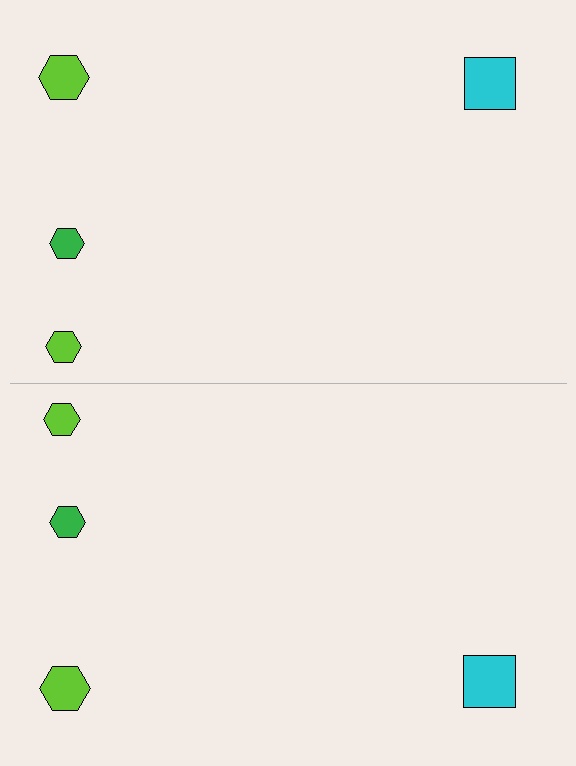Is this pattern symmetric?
Yes, this pattern has bilateral (reflection) symmetry.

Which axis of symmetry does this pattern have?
The pattern has a horizontal axis of symmetry running through the center of the image.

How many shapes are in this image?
There are 8 shapes in this image.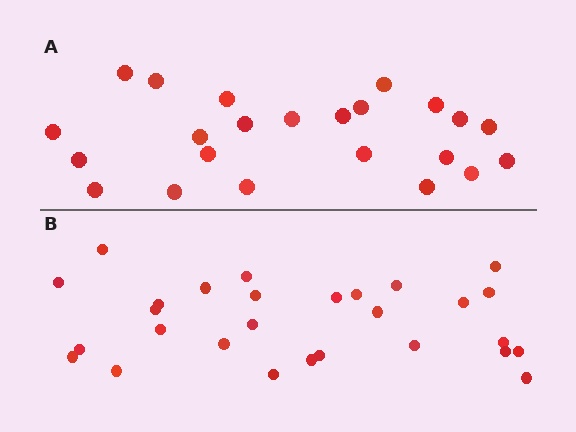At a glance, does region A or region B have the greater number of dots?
Region B (the bottom region) has more dots.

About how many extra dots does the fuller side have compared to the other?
Region B has about 5 more dots than region A.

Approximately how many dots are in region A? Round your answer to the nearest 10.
About 20 dots. (The exact count is 23, which rounds to 20.)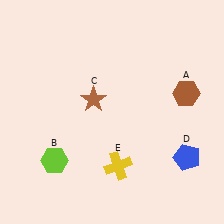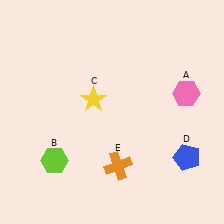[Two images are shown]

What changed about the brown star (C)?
In Image 1, C is brown. In Image 2, it changed to yellow.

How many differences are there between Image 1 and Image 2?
There are 3 differences between the two images.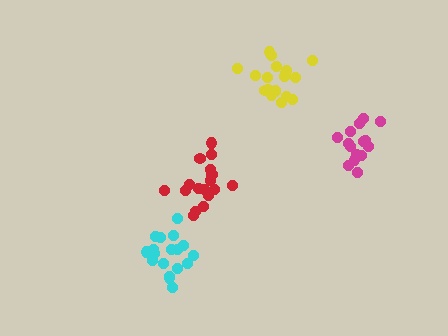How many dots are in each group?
Group 1: 16 dots, Group 2: 20 dots, Group 3: 17 dots, Group 4: 19 dots (72 total).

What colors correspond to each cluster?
The clusters are colored: magenta, yellow, red, cyan.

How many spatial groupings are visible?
There are 4 spatial groupings.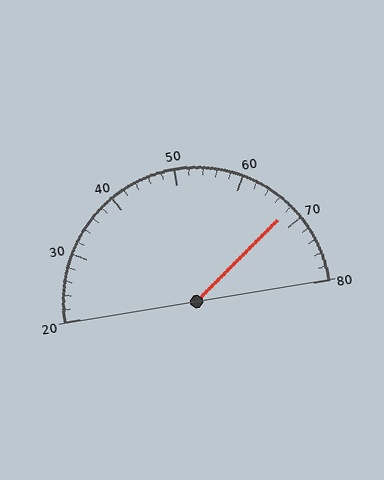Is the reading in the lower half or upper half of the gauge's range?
The reading is in the upper half of the range (20 to 80).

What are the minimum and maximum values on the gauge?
The gauge ranges from 20 to 80.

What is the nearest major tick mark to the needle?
The nearest major tick mark is 70.